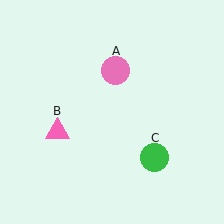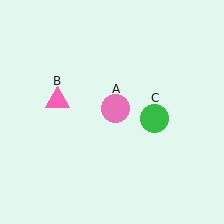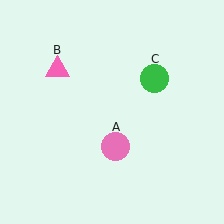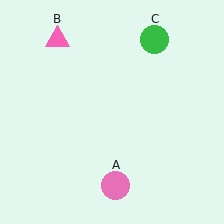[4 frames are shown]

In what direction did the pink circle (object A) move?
The pink circle (object A) moved down.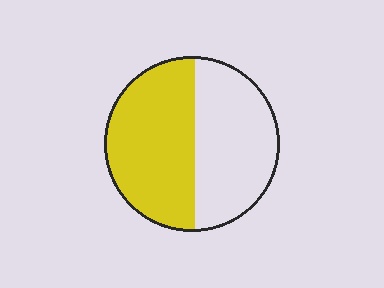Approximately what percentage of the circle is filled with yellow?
Approximately 50%.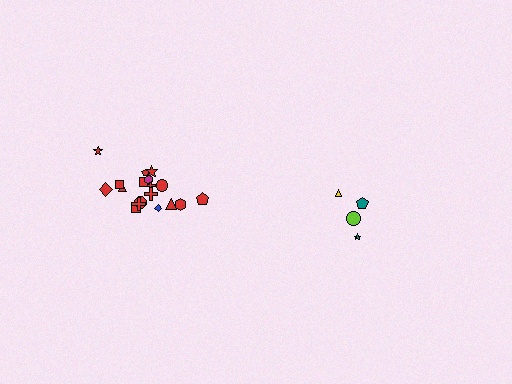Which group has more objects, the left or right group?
The left group.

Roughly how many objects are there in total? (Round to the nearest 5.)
Roughly 20 objects in total.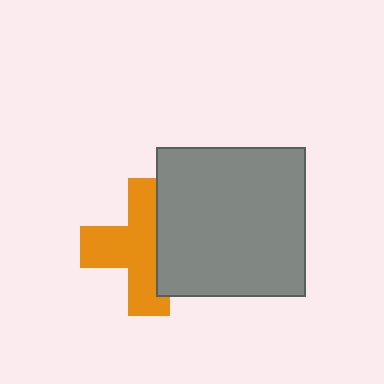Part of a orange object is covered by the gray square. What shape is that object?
It is a cross.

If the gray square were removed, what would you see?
You would see the complete orange cross.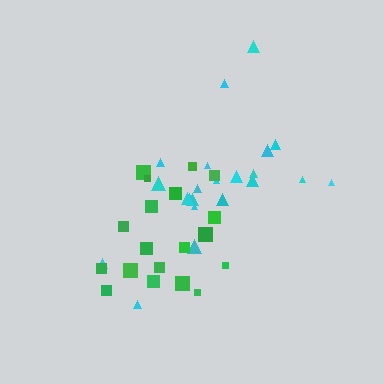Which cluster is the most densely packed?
Green.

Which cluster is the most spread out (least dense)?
Cyan.